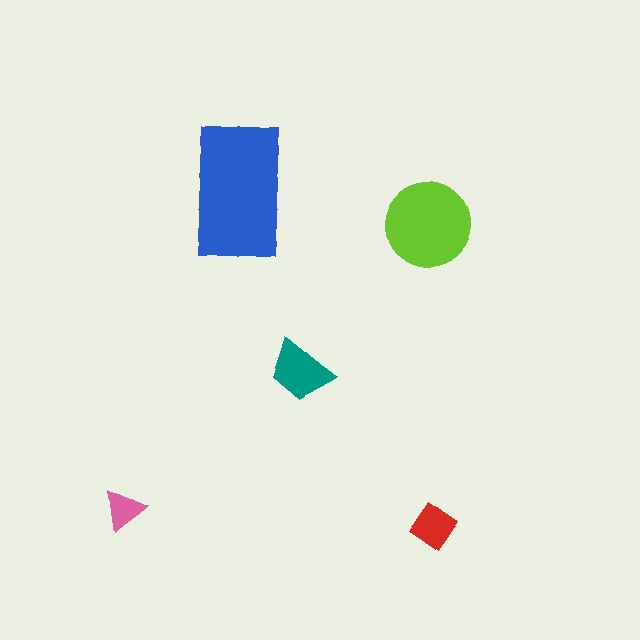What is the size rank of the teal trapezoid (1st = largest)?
3rd.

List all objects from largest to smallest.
The blue rectangle, the lime circle, the teal trapezoid, the red diamond, the pink triangle.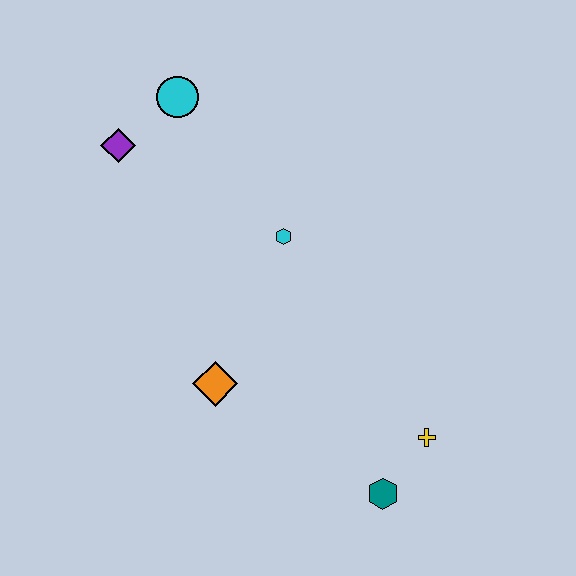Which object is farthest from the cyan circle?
The teal hexagon is farthest from the cyan circle.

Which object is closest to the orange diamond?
The cyan hexagon is closest to the orange diamond.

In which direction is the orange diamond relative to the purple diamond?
The orange diamond is below the purple diamond.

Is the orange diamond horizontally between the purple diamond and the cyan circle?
No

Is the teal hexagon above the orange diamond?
No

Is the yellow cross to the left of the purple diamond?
No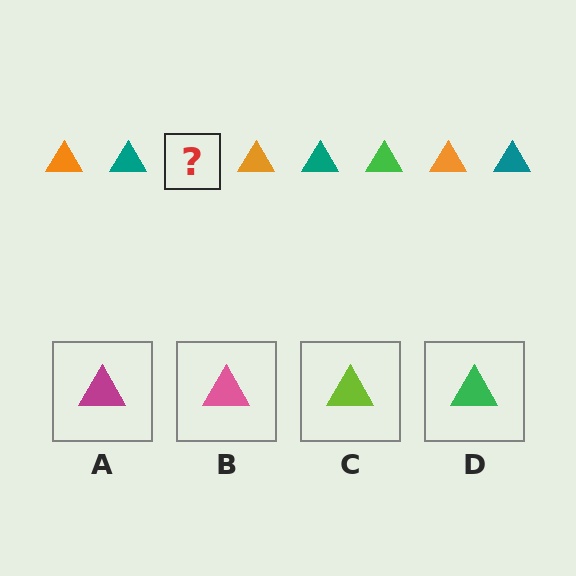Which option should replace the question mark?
Option D.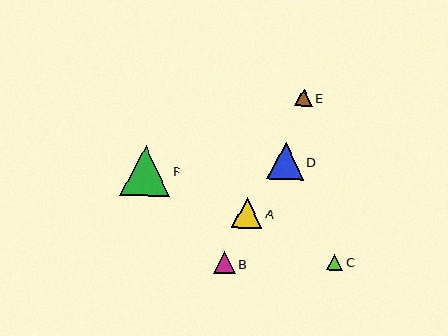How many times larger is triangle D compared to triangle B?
Triangle D is approximately 1.7 times the size of triangle B.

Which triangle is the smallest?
Triangle C is the smallest with a size of approximately 16 pixels.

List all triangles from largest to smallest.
From largest to smallest: F, D, A, B, E, C.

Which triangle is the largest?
Triangle F is the largest with a size of approximately 50 pixels.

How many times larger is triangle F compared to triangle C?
Triangle F is approximately 3.2 times the size of triangle C.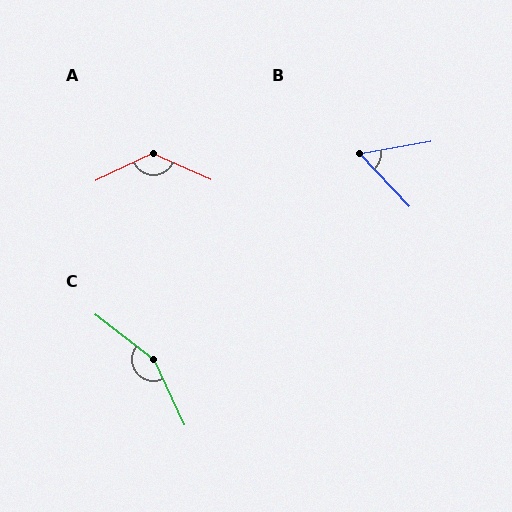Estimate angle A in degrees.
Approximately 131 degrees.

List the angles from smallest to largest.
B (56°), A (131°), C (152°).